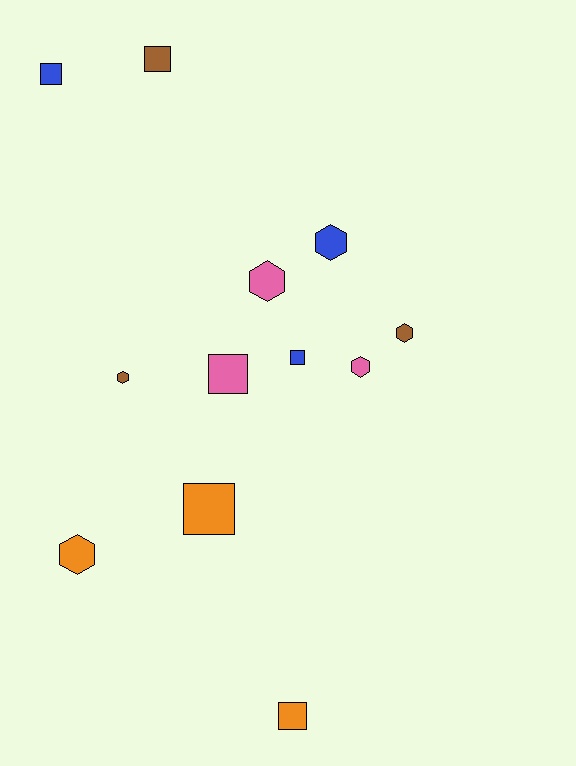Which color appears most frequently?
Orange, with 3 objects.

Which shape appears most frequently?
Square, with 6 objects.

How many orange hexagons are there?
There is 1 orange hexagon.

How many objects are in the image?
There are 12 objects.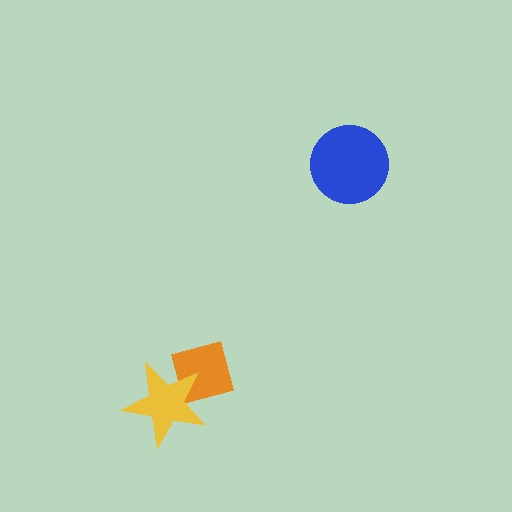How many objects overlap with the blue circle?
0 objects overlap with the blue circle.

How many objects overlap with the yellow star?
1 object overlaps with the yellow star.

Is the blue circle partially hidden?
No, no other shape covers it.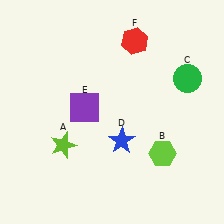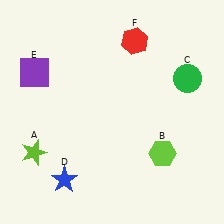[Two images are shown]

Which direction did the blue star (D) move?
The blue star (D) moved left.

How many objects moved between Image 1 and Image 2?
3 objects moved between the two images.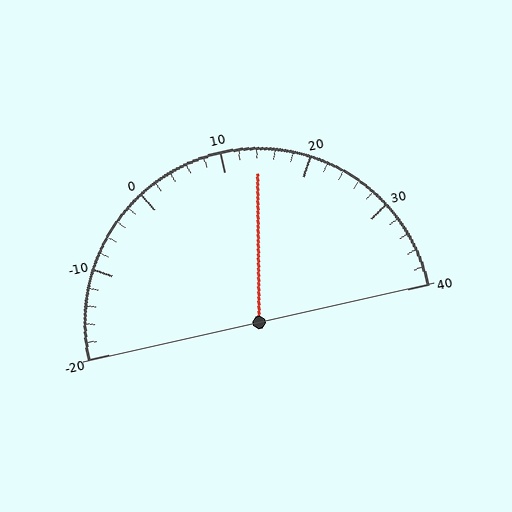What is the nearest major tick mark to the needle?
The nearest major tick mark is 10.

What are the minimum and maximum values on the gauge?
The gauge ranges from -20 to 40.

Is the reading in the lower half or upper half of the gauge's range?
The reading is in the upper half of the range (-20 to 40).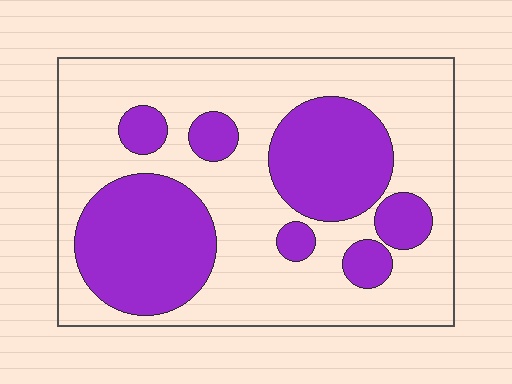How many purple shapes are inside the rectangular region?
7.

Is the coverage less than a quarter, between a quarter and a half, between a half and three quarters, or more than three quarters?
Between a quarter and a half.